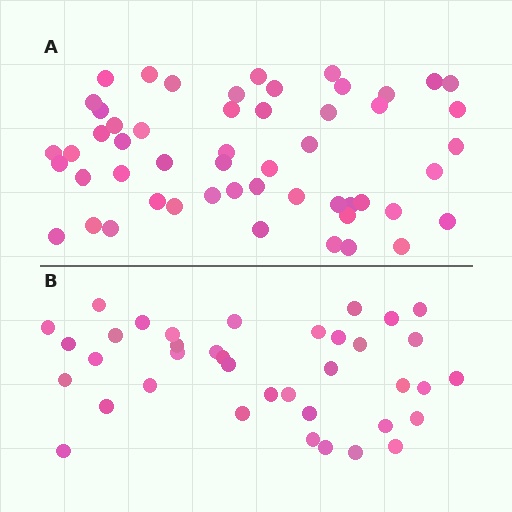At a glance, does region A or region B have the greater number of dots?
Region A (the top region) has more dots.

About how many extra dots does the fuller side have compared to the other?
Region A has approximately 15 more dots than region B.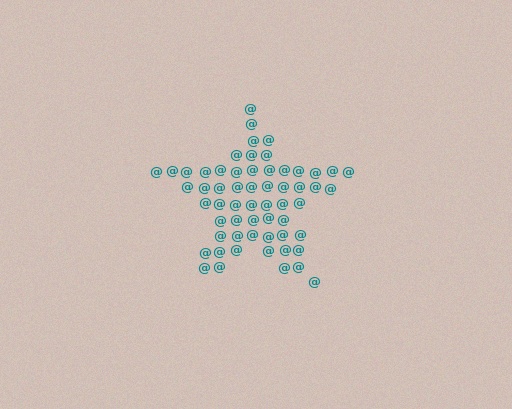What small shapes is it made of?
It is made of small at signs.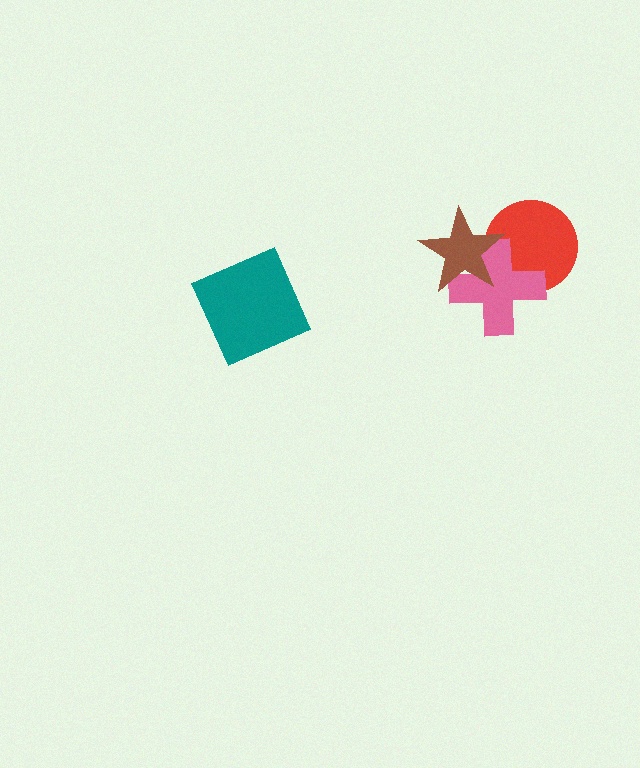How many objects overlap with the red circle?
2 objects overlap with the red circle.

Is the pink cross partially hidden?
Yes, it is partially covered by another shape.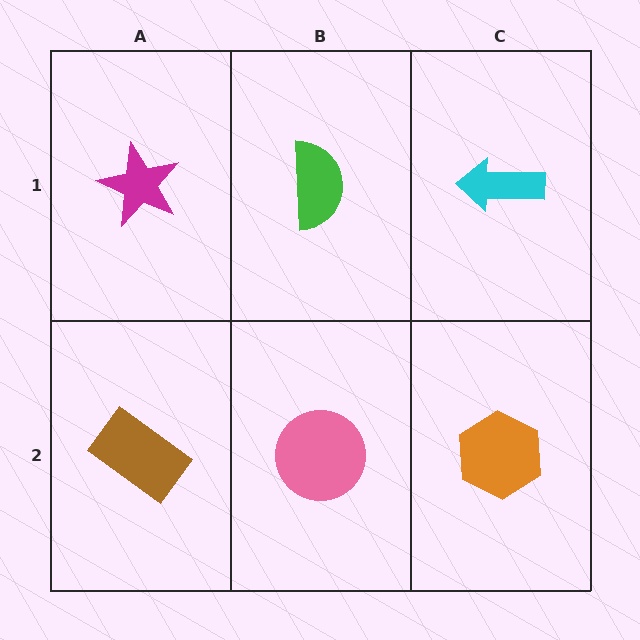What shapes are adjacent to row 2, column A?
A magenta star (row 1, column A), a pink circle (row 2, column B).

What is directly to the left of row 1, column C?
A green semicircle.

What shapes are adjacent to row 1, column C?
An orange hexagon (row 2, column C), a green semicircle (row 1, column B).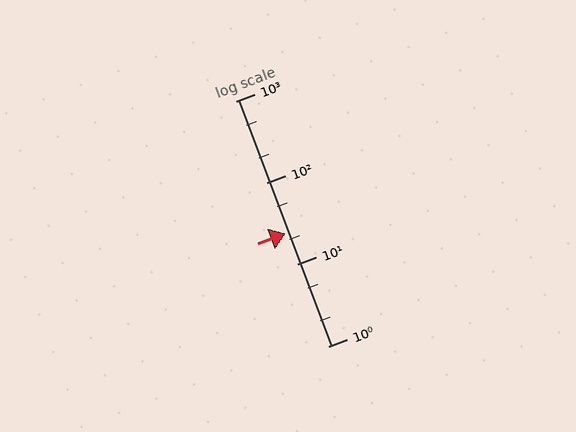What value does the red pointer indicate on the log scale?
The pointer indicates approximately 24.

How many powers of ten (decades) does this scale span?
The scale spans 3 decades, from 1 to 1000.